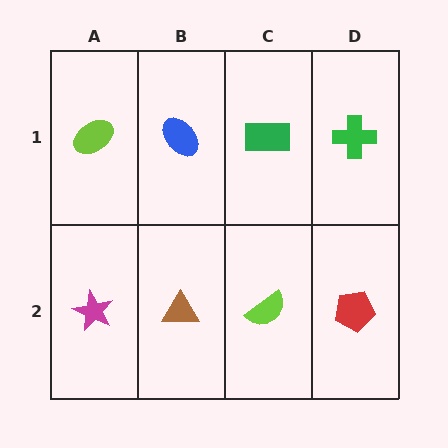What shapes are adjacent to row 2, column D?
A green cross (row 1, column D), a lime semicircle (row 2, column C).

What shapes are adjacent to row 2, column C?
A green rectangle (row 1, column C), a brown triangle (row 2, column B), a red pentagon (row 2, column D).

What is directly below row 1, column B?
A brown triangle.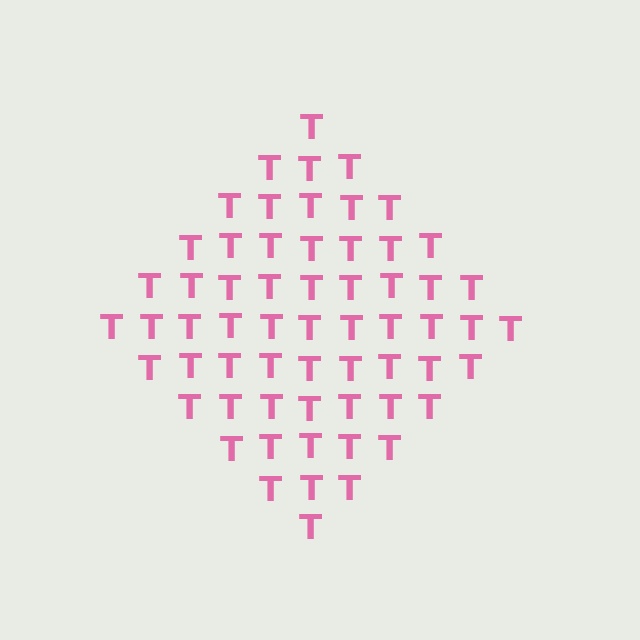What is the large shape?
The large shape is a diamond.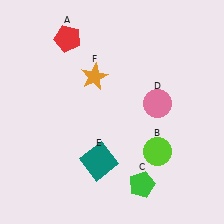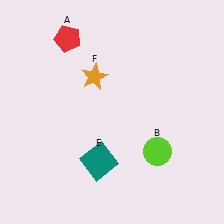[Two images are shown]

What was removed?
The green pentagon (C), the pink circle (D) were removed in Image 2.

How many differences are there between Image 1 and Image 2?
There are 2 differences between the two images.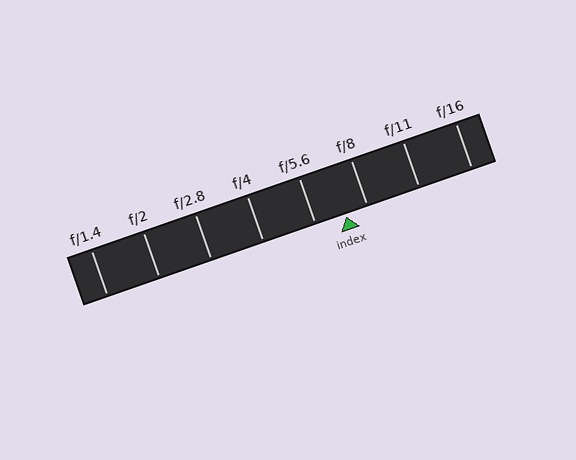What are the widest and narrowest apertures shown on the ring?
The widest aperture shown is f/1.4 and the narrowest is f/16.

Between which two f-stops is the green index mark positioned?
The index mark is between f/5.6 and f/8.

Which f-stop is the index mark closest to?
The index mark is closest to f/8.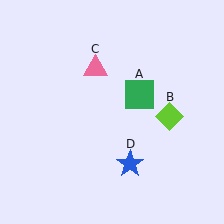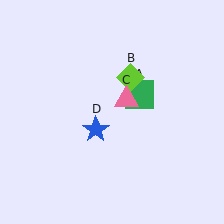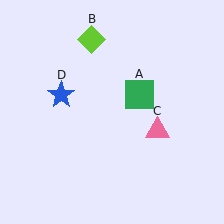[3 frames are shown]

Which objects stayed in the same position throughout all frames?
Green square (object A) remained stationary.